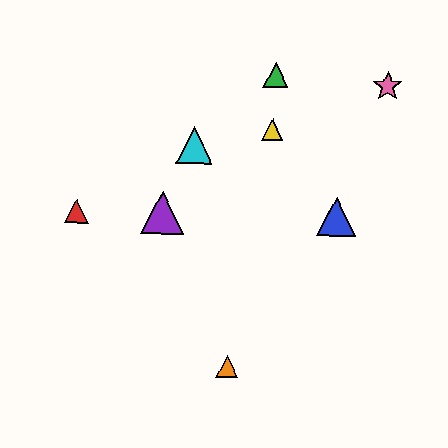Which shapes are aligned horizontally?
The red triangle, the blue triangle, the purple triangle are aligned horizontally.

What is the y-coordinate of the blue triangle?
The blue triangle is at y≈217.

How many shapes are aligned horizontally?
3 shapes (the red triangle, the blue triangle, the purple triangle) are aligned horizontally.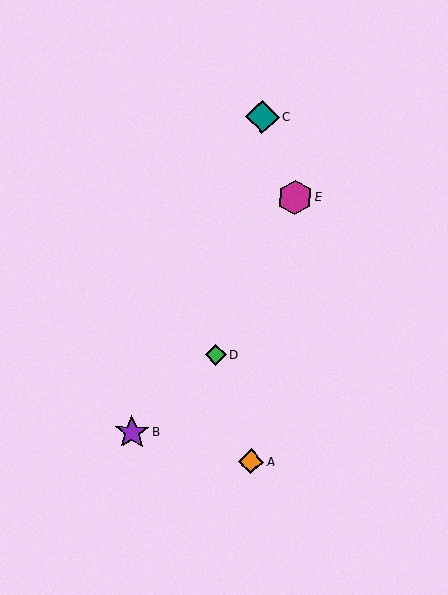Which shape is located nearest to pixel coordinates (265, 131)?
The teal diamond (labeled C) at (262, 117) is nearest to that location.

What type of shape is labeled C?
Shape C is a teal diamond.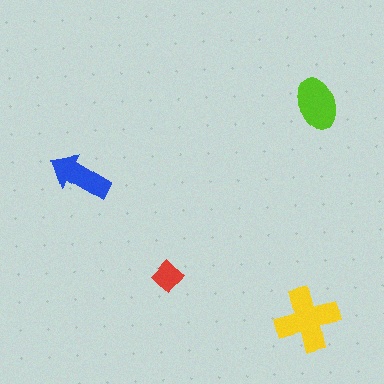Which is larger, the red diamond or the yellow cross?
The yellow cross.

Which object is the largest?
The yellow cross.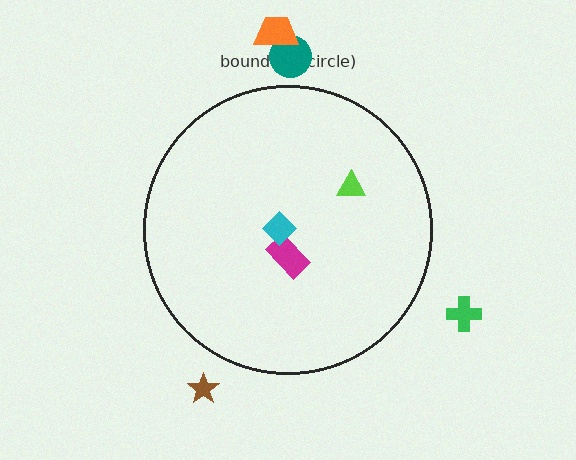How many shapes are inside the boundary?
3 inside, 4 outside.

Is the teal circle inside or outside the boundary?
Outside.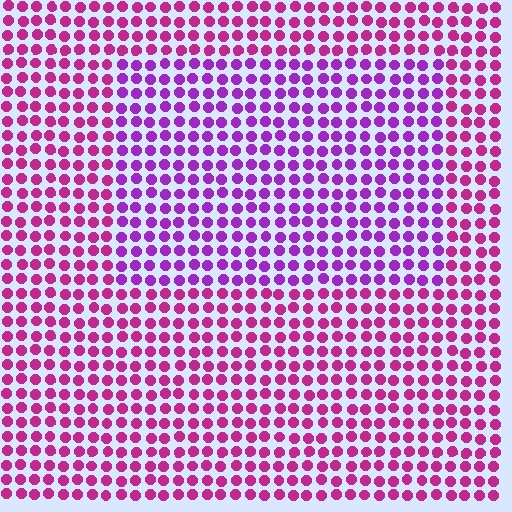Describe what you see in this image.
The image is filled with small magenta elements in a uniform arrangement. A rectangle-shaped region is visible where the elements are tinted to a slightly different hue, forming a subtle color boundary.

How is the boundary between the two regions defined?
The boundary is defined purely by a slight shift in hue (about 33 degrees). Spacing, size, and orientation are identical on both sides.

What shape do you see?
I see a rectangle.